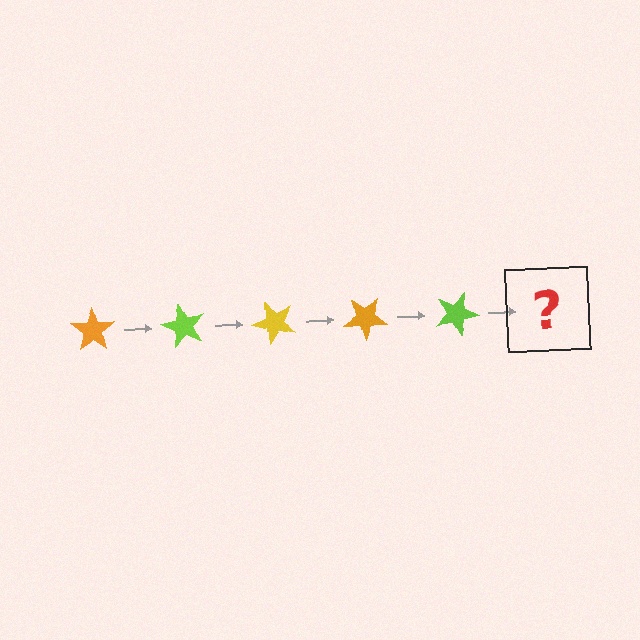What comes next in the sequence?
The next element should be a yellow star, rotated 300 degrees from the start.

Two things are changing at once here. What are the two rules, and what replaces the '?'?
The two rules are that it rotates 60 degrees each step and the color cycles through orange, lime, and yellow. The '?' should be a yellow star, rotated 300 degrees from the start.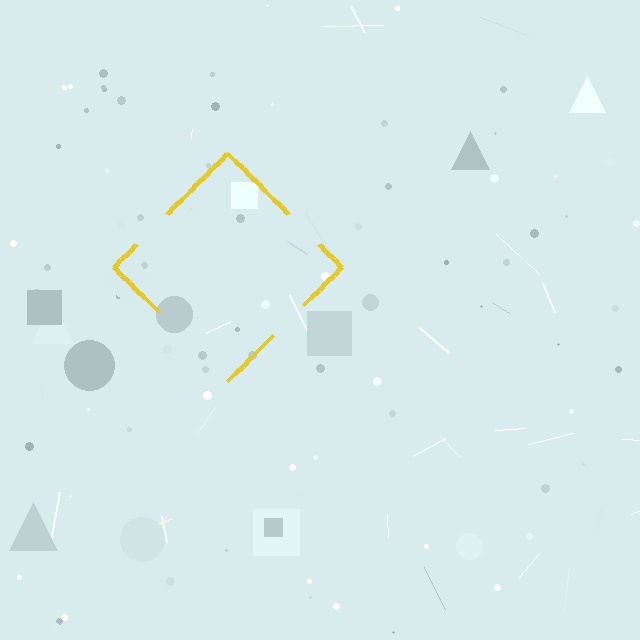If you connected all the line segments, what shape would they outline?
They would outline a diamond.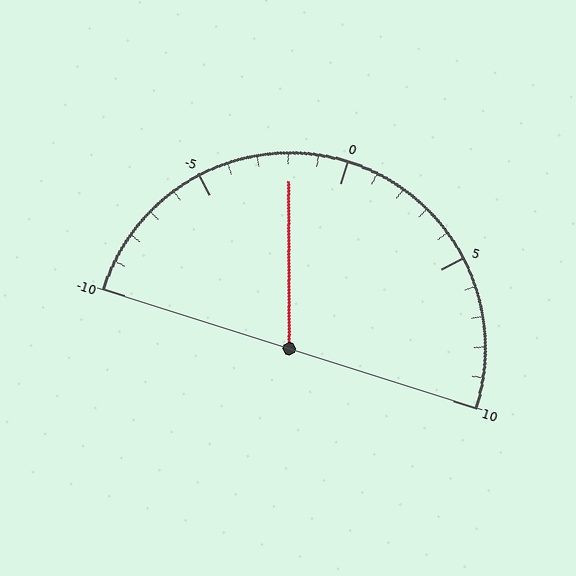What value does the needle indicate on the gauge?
The needle indicates approximately -2.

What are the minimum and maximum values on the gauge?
The gauge ranges from -10 to 10.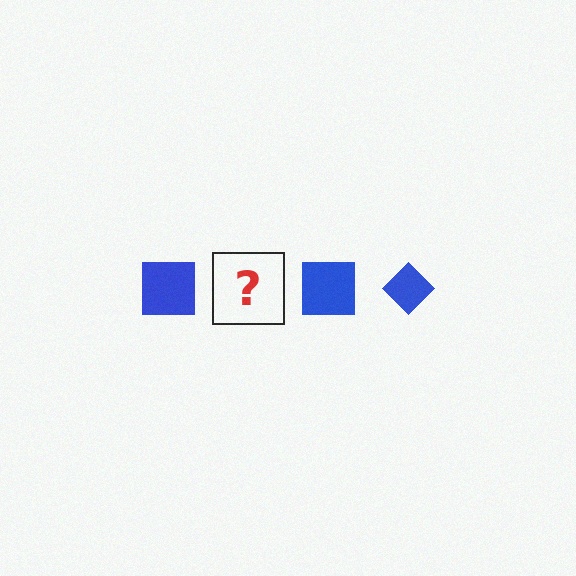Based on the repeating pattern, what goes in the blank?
The blank should be a blue diamond.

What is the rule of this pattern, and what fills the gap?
The rule is that the pattern cycles through square, diamond shapes in blue. The gap should be filled with a blue diamond.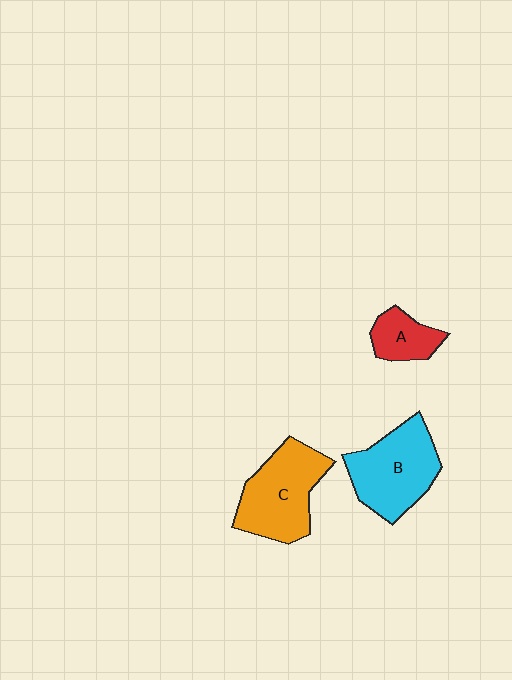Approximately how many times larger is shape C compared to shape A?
Approximately 2.2 times.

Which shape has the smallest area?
Shape A (red).